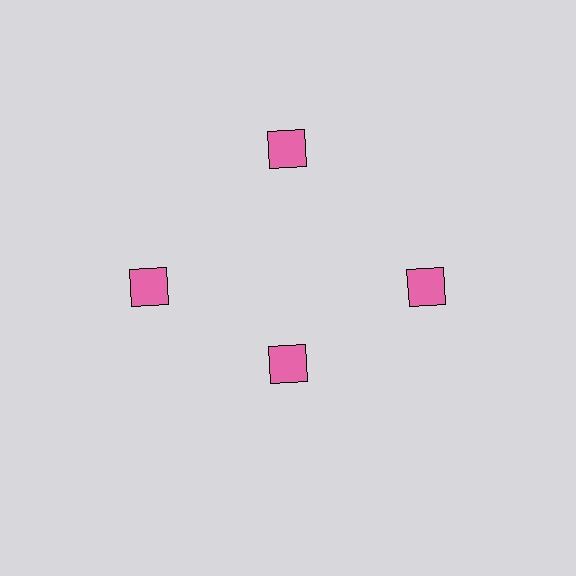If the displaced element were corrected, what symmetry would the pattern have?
It would have 4-fold rotational symmetry — the pattern would map onto itself every 90 degrees.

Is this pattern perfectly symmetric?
No. The 4 pink squares are arranged in a ring, but one element near the 6 o'clock position is pulled inward toward the center, breaking the 4-fold rotational symmetry.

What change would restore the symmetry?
The symmetry would be restored by moving it outward, back onto the ring so that all 4 squares sit at equal angles and equal distance from the center.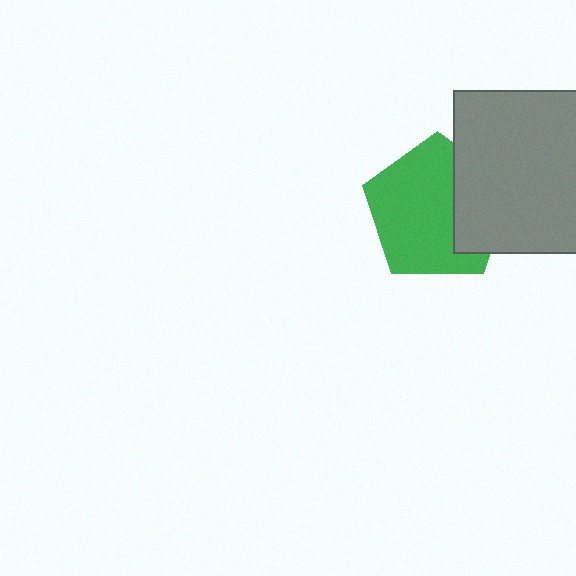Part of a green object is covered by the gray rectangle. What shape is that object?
It is a pentagon.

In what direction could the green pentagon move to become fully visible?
The green pentagon could move left. That would shift it out from behind the gray rectangle entirely.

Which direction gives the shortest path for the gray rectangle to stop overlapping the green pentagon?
Moving right gives the shortest separation.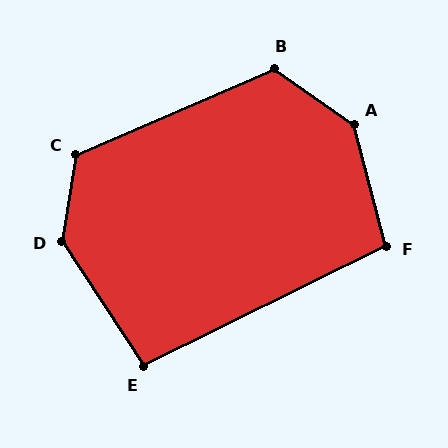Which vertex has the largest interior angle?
A, at approximately 140 degrees.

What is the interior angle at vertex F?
Approximately 102 degrees (obtuse).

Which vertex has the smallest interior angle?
E, at approximately 97 degrees.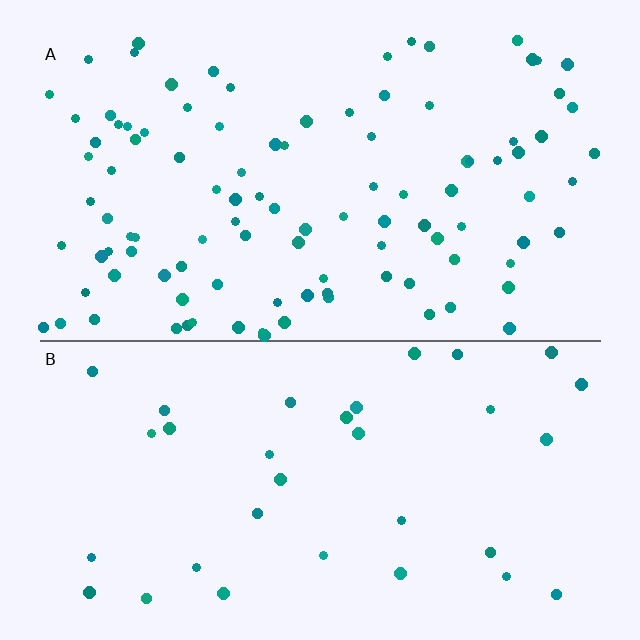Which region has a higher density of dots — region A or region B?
A (the top).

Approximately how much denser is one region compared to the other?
Approximately 3.1× — region A over region B.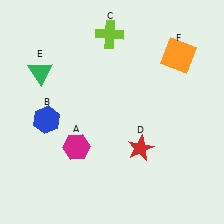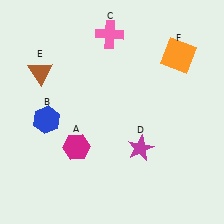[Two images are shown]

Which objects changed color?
C changed from lime to pink. D changed from red to magenta. E changed from green to brown.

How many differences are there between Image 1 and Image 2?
There are 3 differences between the two images.